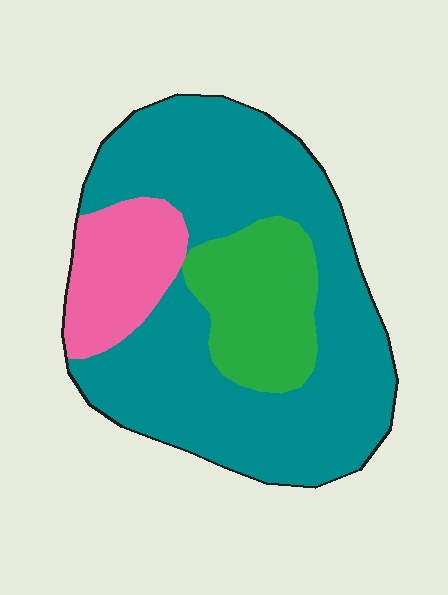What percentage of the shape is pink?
Pink takes up about one sixth (1/6) of the shape.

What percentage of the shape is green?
Green takes up about one fifth (1/5) of the shape.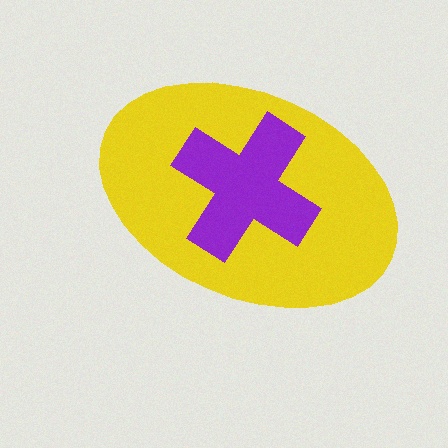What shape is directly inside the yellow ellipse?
The purple cross.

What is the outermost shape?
The yellow ellipse.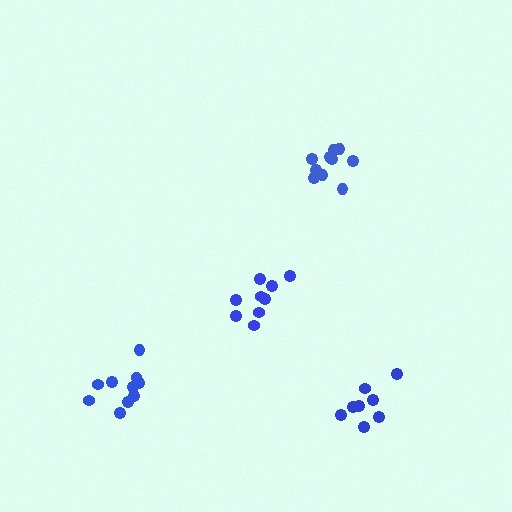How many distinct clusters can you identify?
There are 4 distinct clusters.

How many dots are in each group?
Group 1: 8 dots, Group 2: 10 dots, Group 3: 10 dots, Group 4: 9 dots (37 total).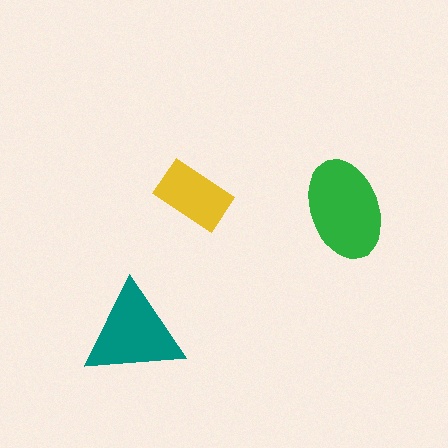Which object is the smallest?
The yellow rectangle.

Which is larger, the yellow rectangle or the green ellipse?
The green ellipse.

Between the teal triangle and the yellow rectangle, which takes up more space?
The teal triangle.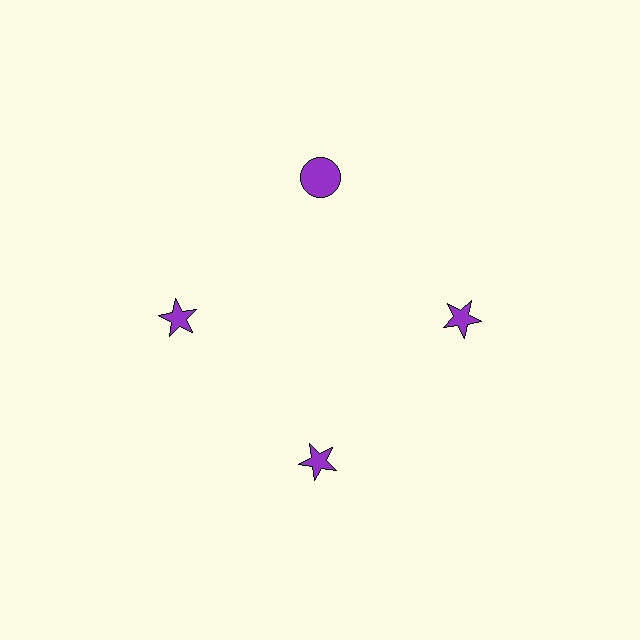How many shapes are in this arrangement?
There are 4 shapes arranged in a ring pattern.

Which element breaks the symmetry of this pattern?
The purple circle at roughly the 12 o'clock position breaks the symmetry. All other shapes are purple stars.